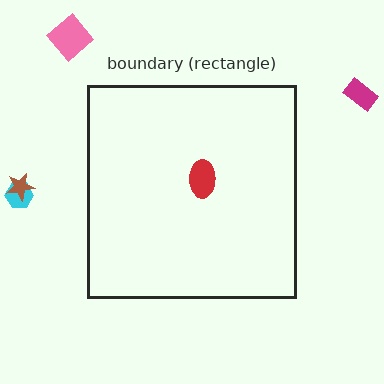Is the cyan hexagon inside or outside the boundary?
Outside.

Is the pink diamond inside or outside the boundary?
Outside.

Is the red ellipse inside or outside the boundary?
Inside.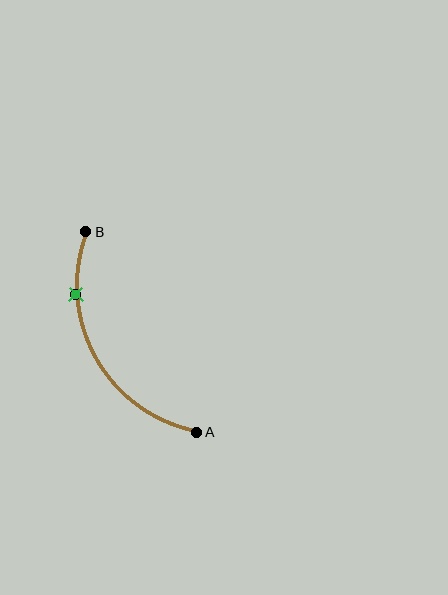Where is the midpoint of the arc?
The arc midpoint is the point on the curve farthest from the straight line joining A and B. It sits to the left of that line.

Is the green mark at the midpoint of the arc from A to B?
No. The green mark lies on the arc but is closer to endpoint B. The arc midpoint would be at the point on the curve equidistant along the arc from both A and B.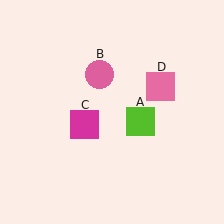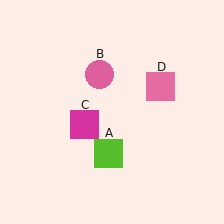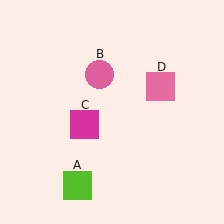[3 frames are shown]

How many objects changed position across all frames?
1 object changed position: lime square (object A).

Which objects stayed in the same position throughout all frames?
Pink circle (object B) and magenta square (object C) and pink square (object D) remained stationary.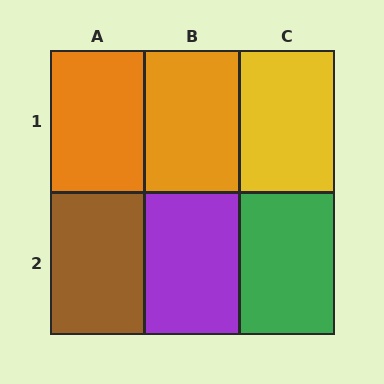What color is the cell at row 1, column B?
Orange.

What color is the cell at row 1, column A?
Orange.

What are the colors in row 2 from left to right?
Brown, purple, green.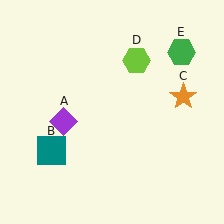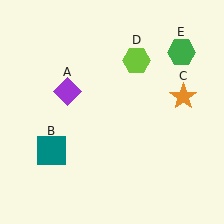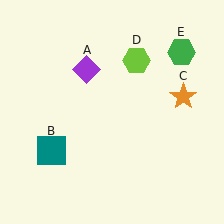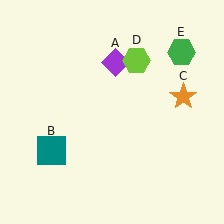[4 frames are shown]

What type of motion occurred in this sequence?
The purple diamond (object A) rotated clockwise around the center of the scene.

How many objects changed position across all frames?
1 object changed position: purple diamond (object A).